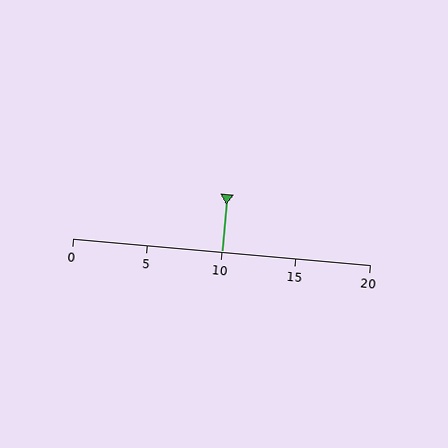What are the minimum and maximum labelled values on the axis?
The axis runs from 0 to 20.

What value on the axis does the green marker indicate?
The marker indicates approximately 10.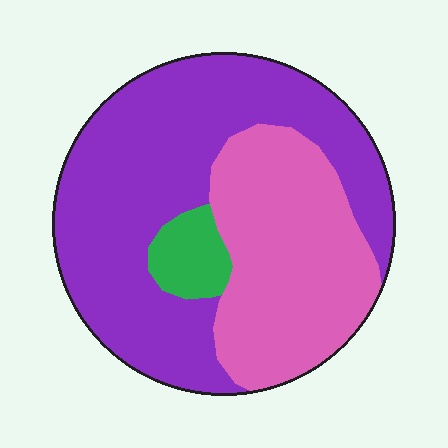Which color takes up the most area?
Purple, at roughly 60%.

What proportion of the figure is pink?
Pink takes up between a quarter and a half of the figure.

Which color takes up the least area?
Green, at roughly 5%.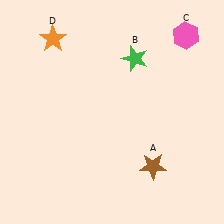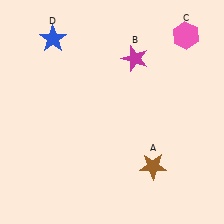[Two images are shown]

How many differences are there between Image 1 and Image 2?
There are 2 differences between the two images.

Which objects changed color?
B changed from green to magenta. D changed from orange to blue.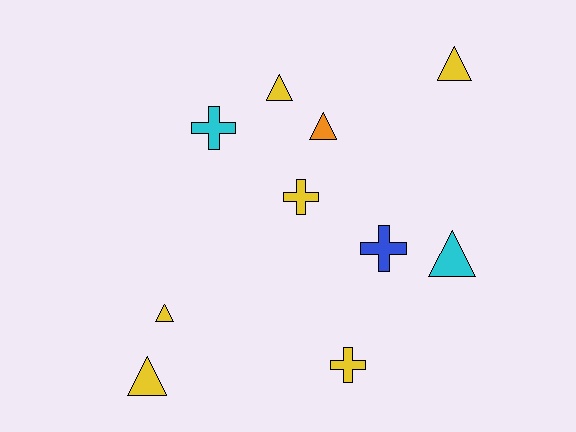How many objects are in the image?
There are 10 objects.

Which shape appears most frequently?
Triangle, with 6 objects.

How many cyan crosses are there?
There is 1 cyan cross.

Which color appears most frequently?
Yellow, with 6 objects.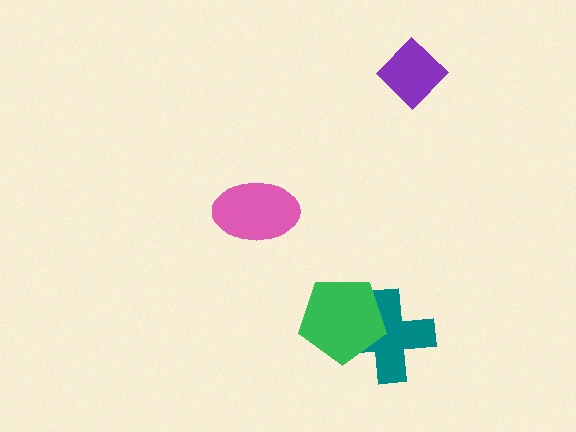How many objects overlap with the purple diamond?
0 objects overlap with the purple diamond.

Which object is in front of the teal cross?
The green pentagon is in front of the teal cross.